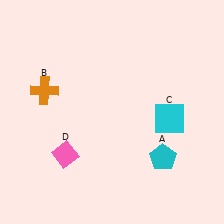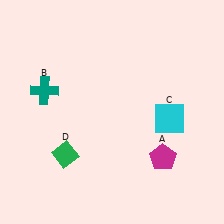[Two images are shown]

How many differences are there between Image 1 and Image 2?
There are 3 differences between the two images.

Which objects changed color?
A changed from cyan to magenta. B changed from orange to teal. D changed from pink to green.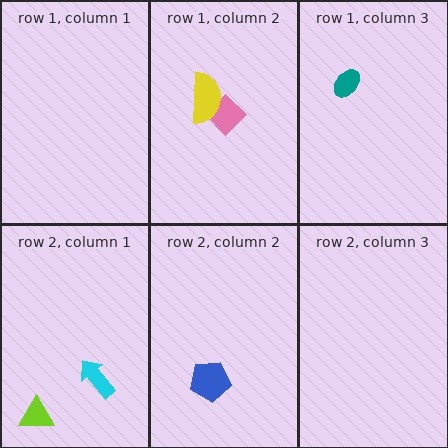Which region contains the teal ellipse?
The row 1, column 3 region.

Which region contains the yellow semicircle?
The row 1, column 2 region.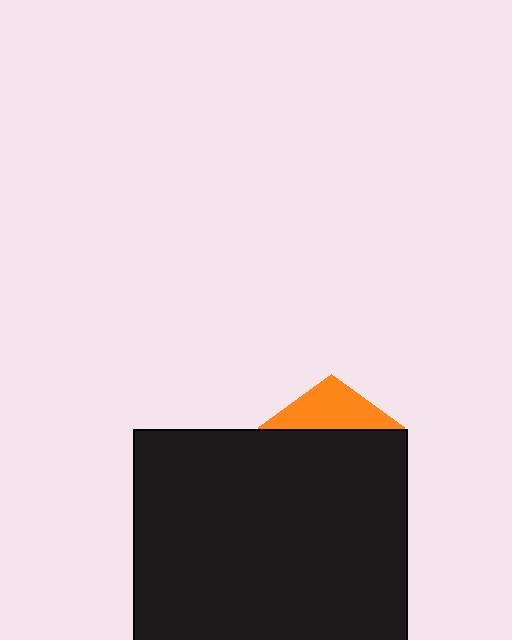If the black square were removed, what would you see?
You would see the complete orange pentagon.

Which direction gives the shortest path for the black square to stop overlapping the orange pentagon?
Moving down gives the shortest separation.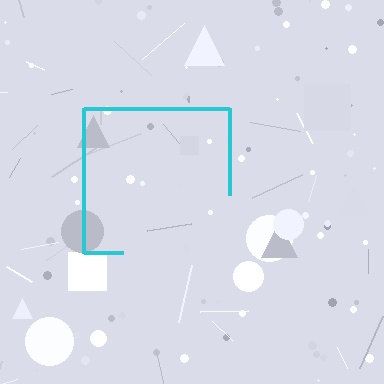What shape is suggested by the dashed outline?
The dashed outline suggests a square.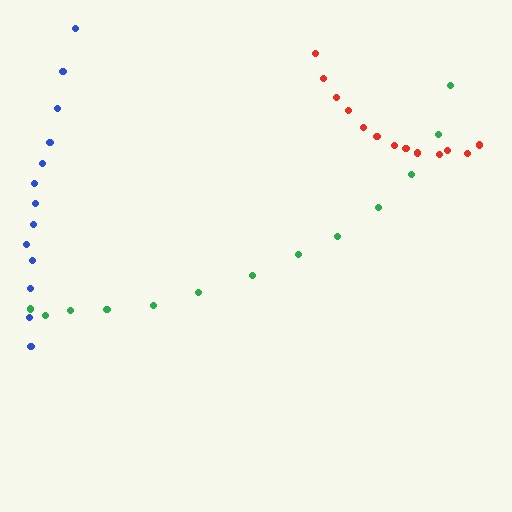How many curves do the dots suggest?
There are 3 distinct paths.